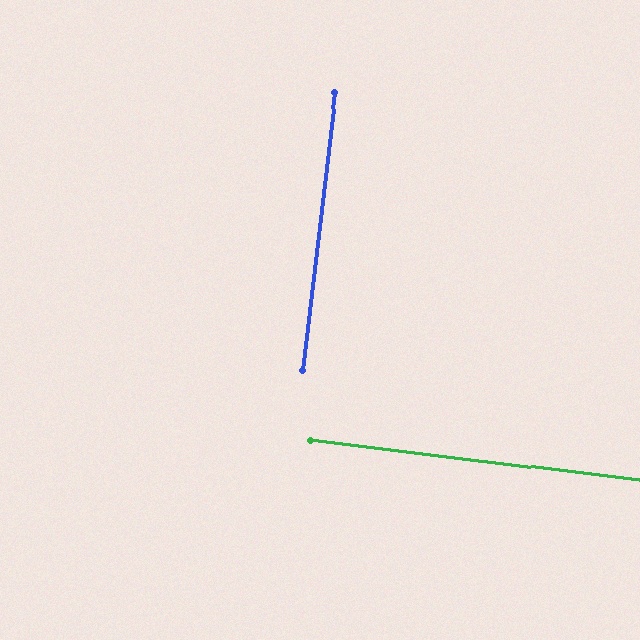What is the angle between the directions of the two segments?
Approximately 90 degrees.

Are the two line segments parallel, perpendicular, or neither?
Perpendicular — they meet at approximately 90°.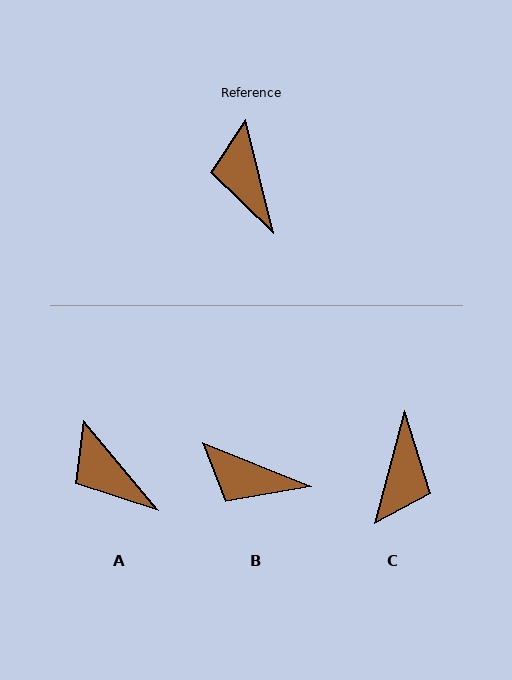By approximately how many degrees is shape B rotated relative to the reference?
Approximately 54 degrees counter-clockwise.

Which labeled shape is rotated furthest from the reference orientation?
C, about 151 degrees away.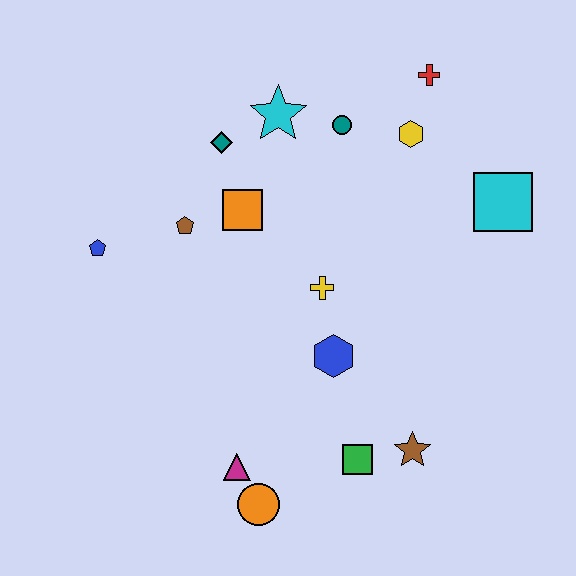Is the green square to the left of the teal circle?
No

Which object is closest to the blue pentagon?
The brown pentagon is closest to the blue pentagon.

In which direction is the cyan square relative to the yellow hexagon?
The cyan square is to the right of the yellow hexagon.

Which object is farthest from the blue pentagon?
The cyan square is farthest from the blue pentagon.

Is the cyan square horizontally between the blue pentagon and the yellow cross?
No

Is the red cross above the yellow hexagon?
Yes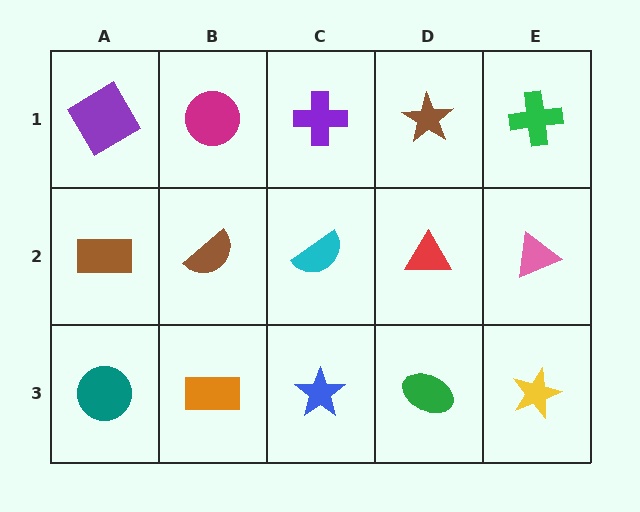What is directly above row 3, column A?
A brown rectangle.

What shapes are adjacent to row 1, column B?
A brown semicircle (row 2, column B), a purple diamond (row 1, column A), a purple cross (row 1, column C).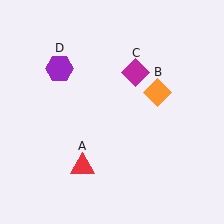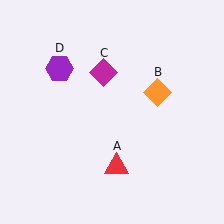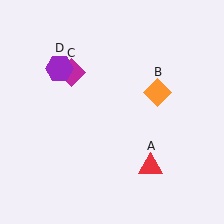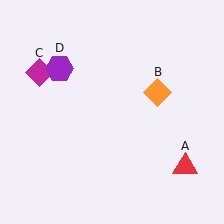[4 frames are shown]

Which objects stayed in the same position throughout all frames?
Orange diamond (object B) and purple hexagon (object D) remained stationary.